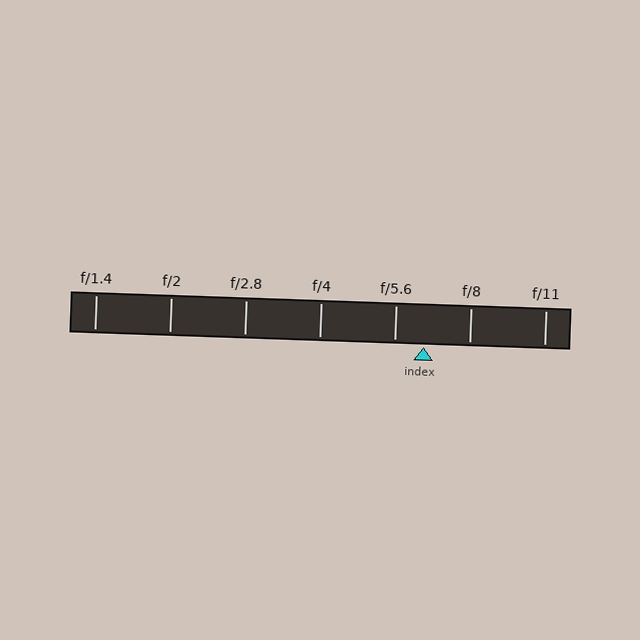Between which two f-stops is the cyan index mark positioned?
The index mark is between f/5.6 and f/8.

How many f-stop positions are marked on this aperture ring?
There are 7 f-stop positions marked.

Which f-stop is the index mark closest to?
The index mark is closest to f/5.6.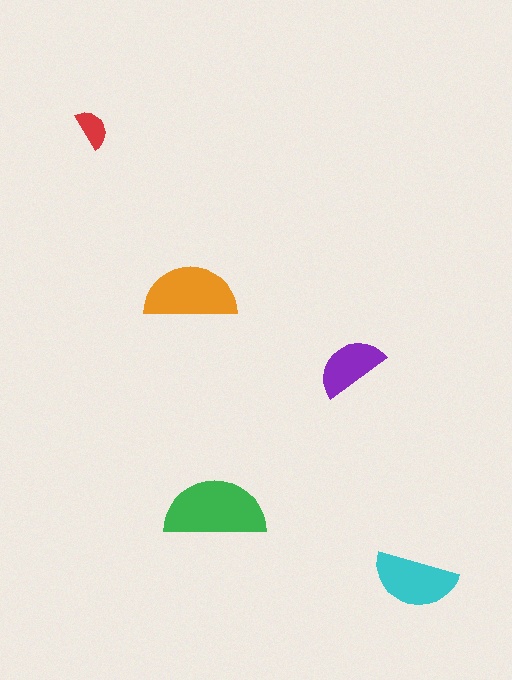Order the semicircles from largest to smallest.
the green one, the orange one, the cyan one, the purple one, the red one.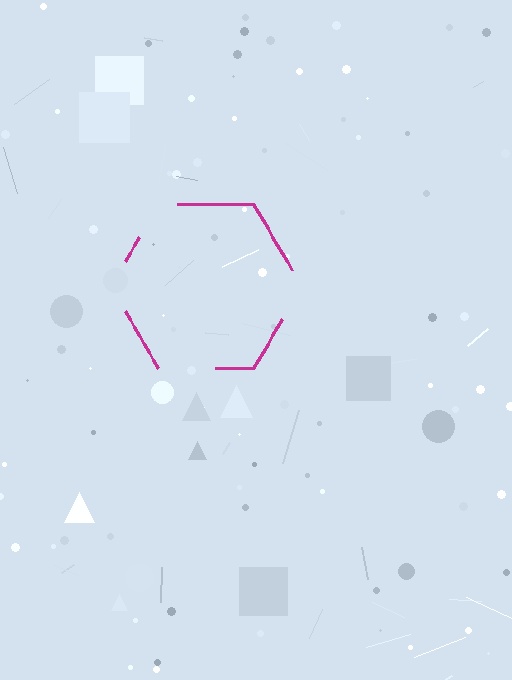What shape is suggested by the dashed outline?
The dashed outline suggests a hexagon.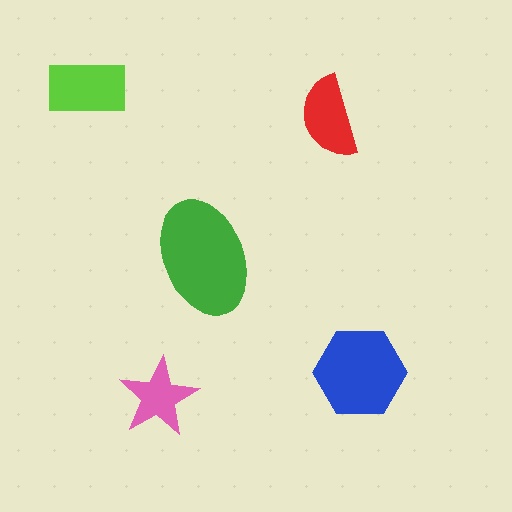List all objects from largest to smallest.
The green ellipse, the blue hexagon, the lime rectangle, the red semicircle, the pink star.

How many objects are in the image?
There are 5 objects in the image.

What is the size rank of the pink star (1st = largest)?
5th.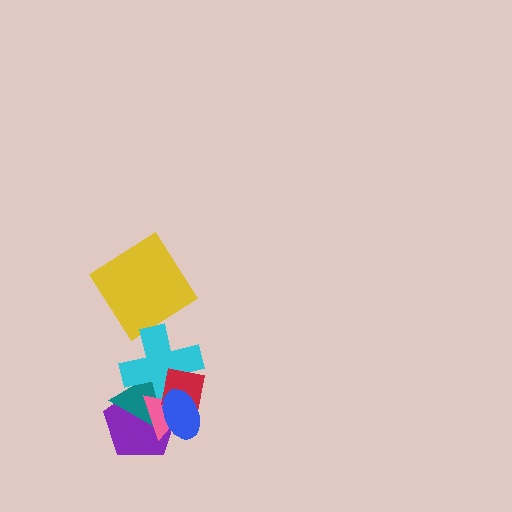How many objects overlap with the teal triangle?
5 objects overlap with the teal triangle.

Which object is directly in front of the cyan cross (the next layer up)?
The pink triangle is directly in front of the cyan cross.